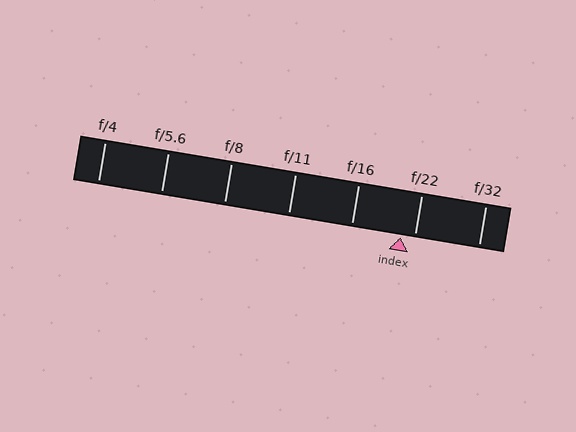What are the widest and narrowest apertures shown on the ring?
The widest aperture shown is f/4 and the narrowest is f/32.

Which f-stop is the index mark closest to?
The index mark is closest to f/22.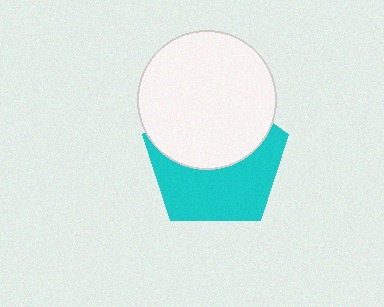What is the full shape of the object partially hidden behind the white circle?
The partially hidden object is a cyan pentagon.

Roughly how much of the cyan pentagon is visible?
About half of it is visible (roughly 52%).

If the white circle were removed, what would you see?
You would see the complete cyan pentagon.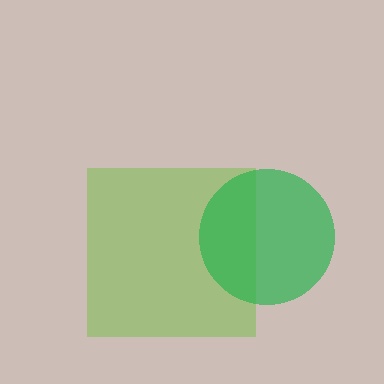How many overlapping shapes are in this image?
There are 2 overlapping shapes in the image.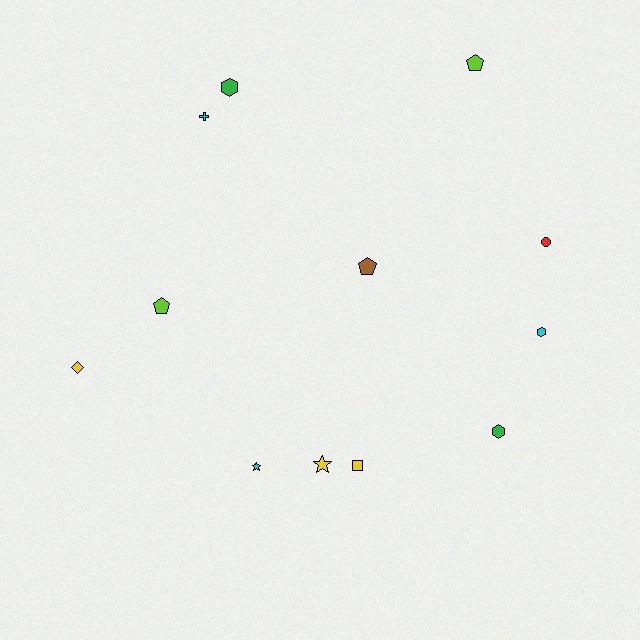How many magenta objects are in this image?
There are no magenta objects.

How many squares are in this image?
There is 1 square.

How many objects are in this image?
There are 12 objects.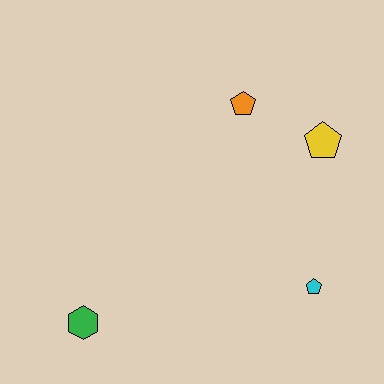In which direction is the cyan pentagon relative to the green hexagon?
The cyan pentagon is to the right of the green hexagon.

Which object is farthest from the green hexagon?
The yellow pentagon is farthest from the green hexagon.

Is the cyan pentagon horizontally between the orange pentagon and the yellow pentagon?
Yes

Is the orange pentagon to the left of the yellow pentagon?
Yes